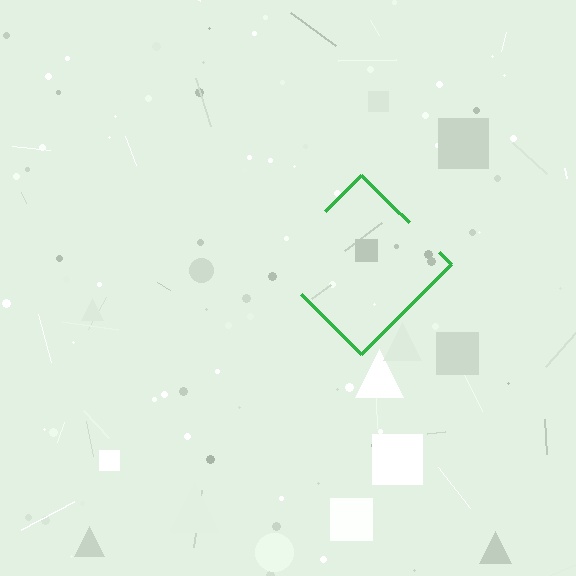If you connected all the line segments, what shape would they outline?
They would outline a diamond.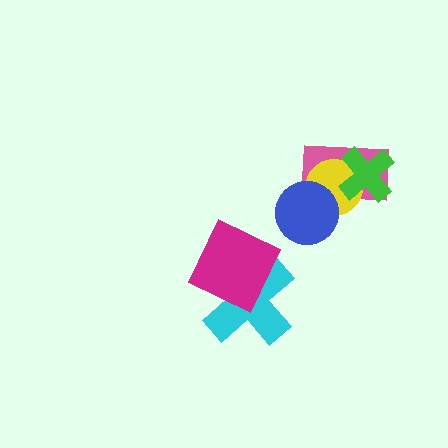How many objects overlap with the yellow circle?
3 objects overlap with the yellow circle.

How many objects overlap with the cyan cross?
1 object overlaps with the cyan cross.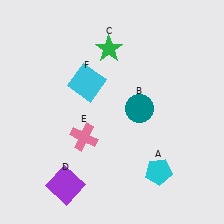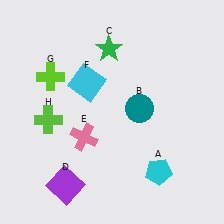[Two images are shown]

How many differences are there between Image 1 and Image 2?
There are 2 differences between the two images.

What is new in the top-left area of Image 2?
A lime cross (G) was added in the top-left area of Image 2.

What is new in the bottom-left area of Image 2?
A lime cross (H) was added in the bottom-left area of Image 2.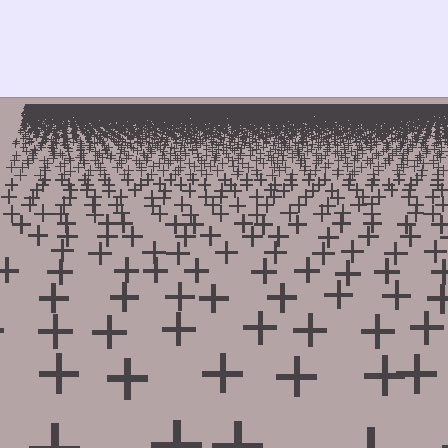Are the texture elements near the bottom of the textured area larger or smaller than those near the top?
Larger. Near the bottom, elements are closer to the viewer and appear at a bigger on-screen size.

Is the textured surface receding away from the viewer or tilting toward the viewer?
The surface is receding away from the viewer. Texture elements get smaller and denser toward the top.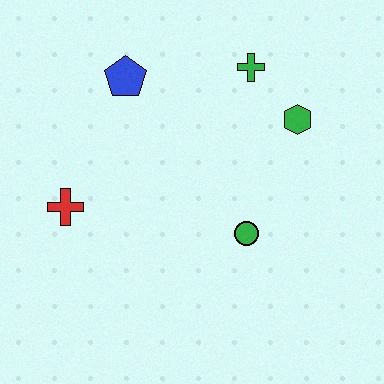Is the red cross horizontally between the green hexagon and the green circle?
No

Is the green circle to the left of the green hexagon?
Yes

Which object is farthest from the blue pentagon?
The green circle is farthest from the blue pentagon.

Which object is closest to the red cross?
The blue pentagon is closest to the red cross.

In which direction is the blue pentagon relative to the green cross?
The blue pentagon is to the left of the green cross.